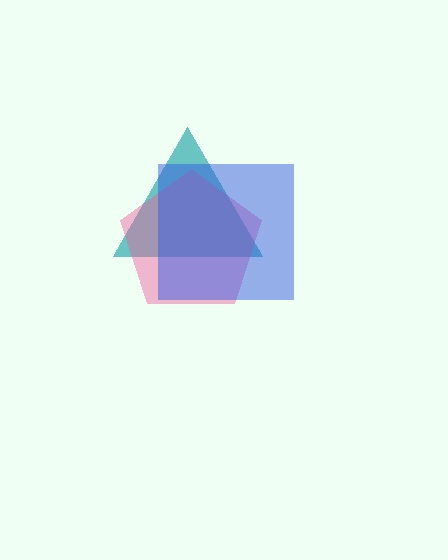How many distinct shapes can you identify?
There are 3 distinct shapes: a teal triangle, a pink pentagon, a blue square.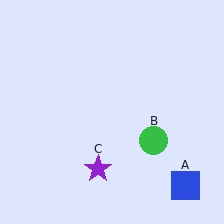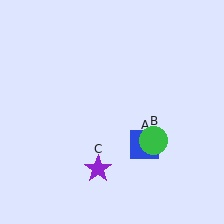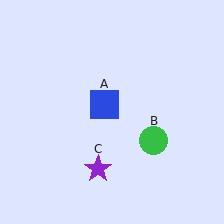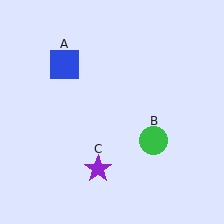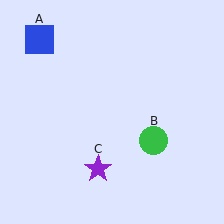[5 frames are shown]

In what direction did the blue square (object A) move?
The blue square (object A) moved up and to the left.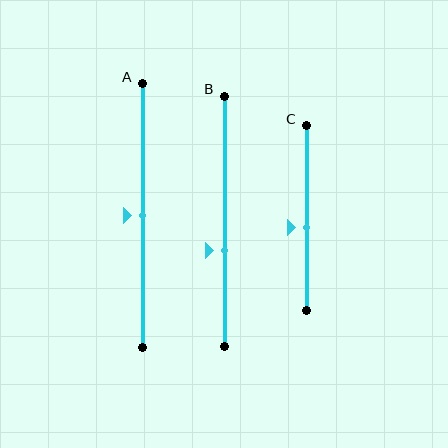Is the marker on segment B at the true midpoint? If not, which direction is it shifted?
No, the marker on segment B is shifted downward by about 12% of the segment length.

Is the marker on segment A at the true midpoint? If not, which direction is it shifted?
Yes, the marker on segment A is at the true midpoint.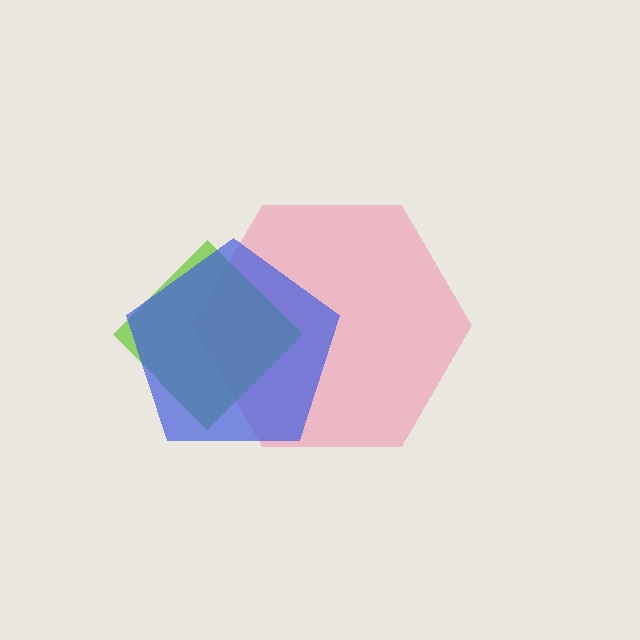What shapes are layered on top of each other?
The layered shapes are: a pink hexagon, a lime diamond, a blue pentagon.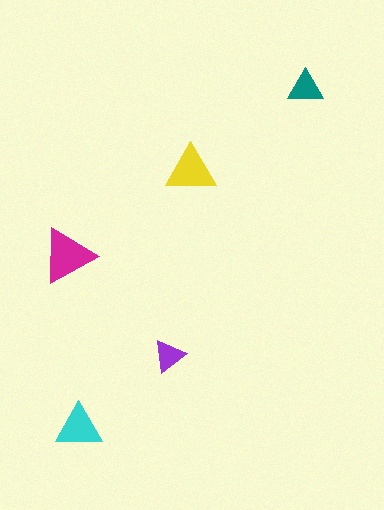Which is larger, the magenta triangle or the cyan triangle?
The magenta one.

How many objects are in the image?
There are 5 objects in the image.